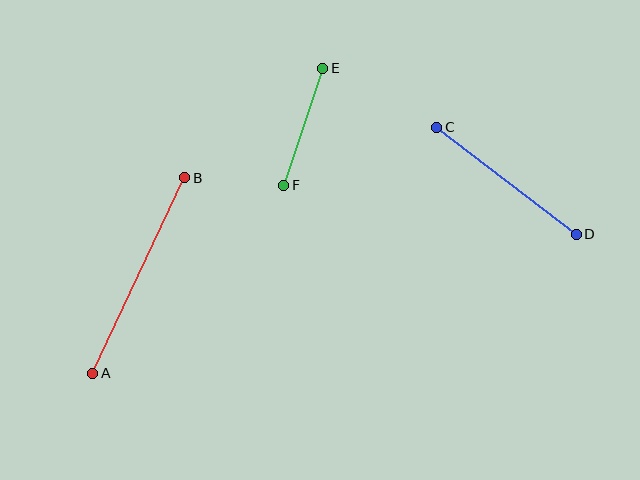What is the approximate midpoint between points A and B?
The midpoint is at approximately (139, 276) pixels.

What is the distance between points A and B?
The distance is approximately 216 pixels.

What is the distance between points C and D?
The distance is approximately 176 pixels.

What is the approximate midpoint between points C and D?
The midpoint is at approximately (507, 181) pixels.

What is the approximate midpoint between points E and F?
The midpoint is at approximately (303, 127) pixels.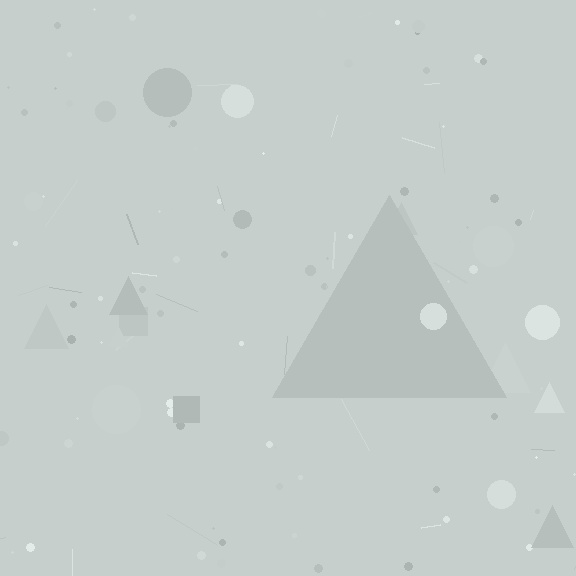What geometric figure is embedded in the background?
A triangle is embedded in the background.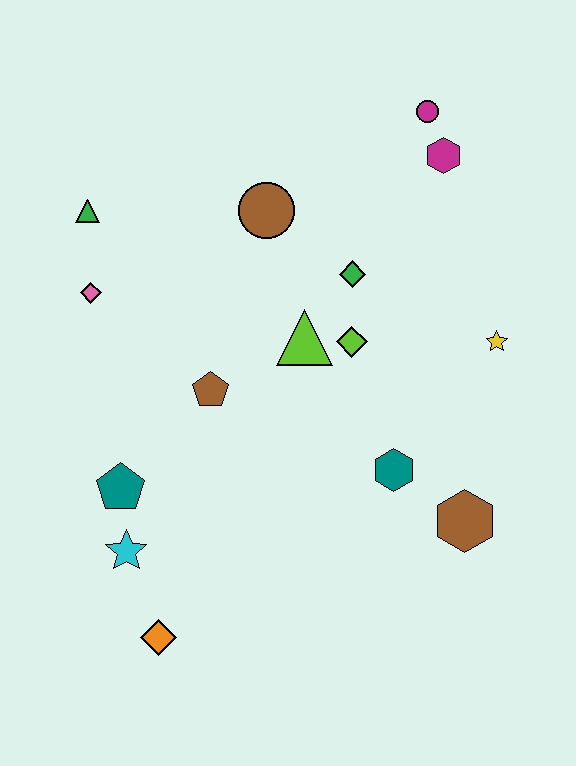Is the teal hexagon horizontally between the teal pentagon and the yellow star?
Yes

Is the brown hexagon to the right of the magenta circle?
Yes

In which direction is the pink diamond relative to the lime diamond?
The pink diamond is to the left of the lime diamond.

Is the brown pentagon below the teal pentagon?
No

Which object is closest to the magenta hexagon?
The magenta circle is closest to the magenta hexagon.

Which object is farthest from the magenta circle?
The orange diamond is farthest from the magenta circle.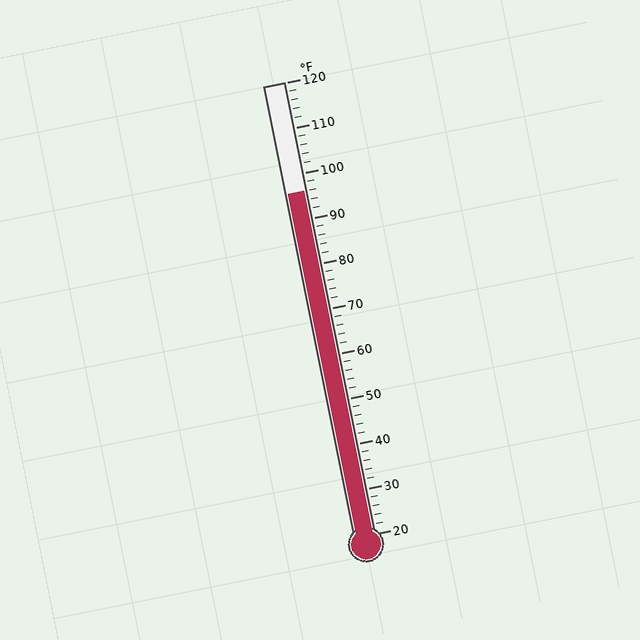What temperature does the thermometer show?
The thermometer shows approximately 96°F.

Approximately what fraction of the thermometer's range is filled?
The thermometer is filled to approximately 75% of its range.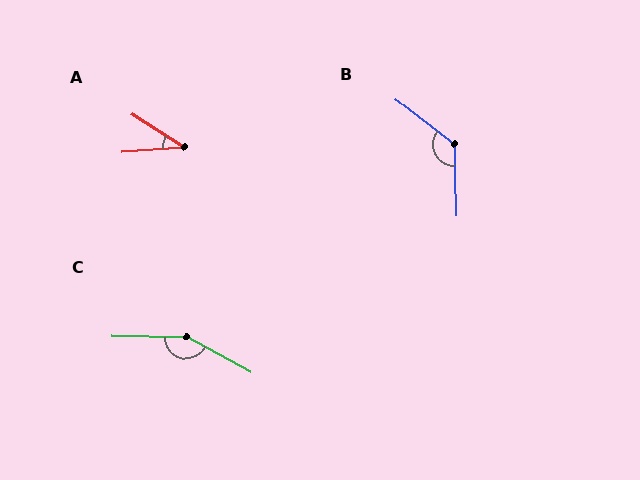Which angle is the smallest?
A, at approximately 36 degrees.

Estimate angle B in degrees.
Approximately 128 degrees.